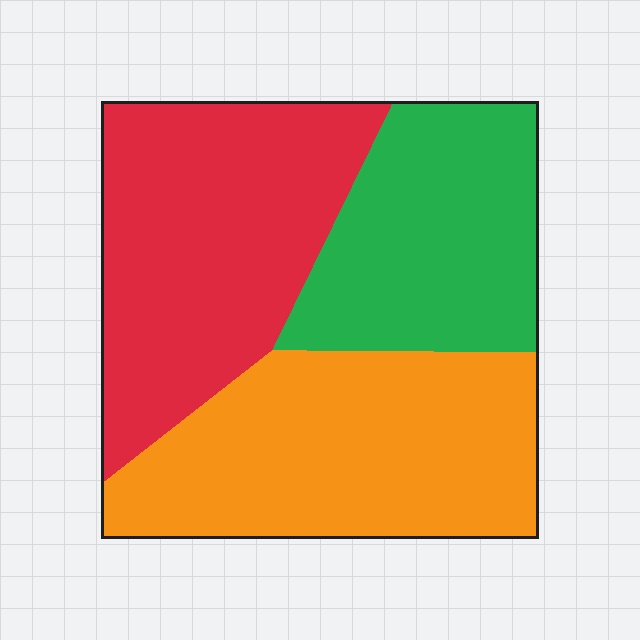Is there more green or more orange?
Orange.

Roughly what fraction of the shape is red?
Red takes up about three eighths (3/8) of the shape.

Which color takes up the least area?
Green, at roughly 25%.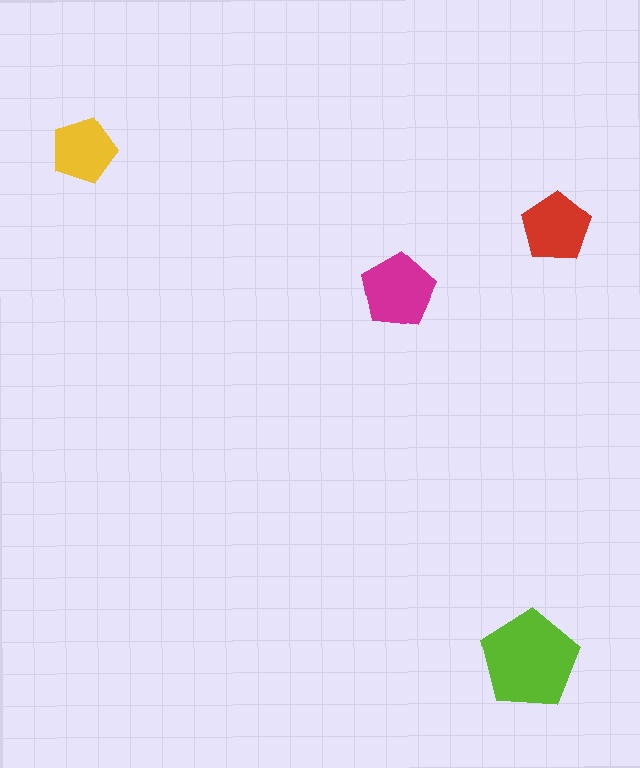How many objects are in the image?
There are 4 objects in the image.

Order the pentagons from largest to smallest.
the lime one, the magenta one, the red one, the yellow one.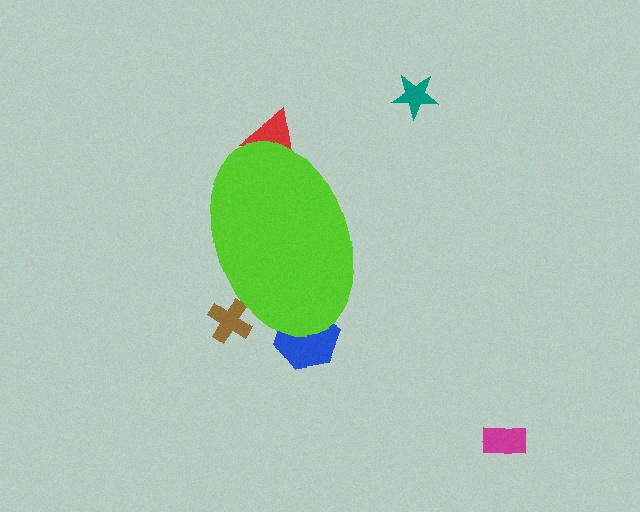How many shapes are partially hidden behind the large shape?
3 shapes are partially hidden.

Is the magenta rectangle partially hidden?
No, the magenta rectangle is fully visible.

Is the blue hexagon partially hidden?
Yes, the blue hexagon is partially hidden behind the lime ellipse.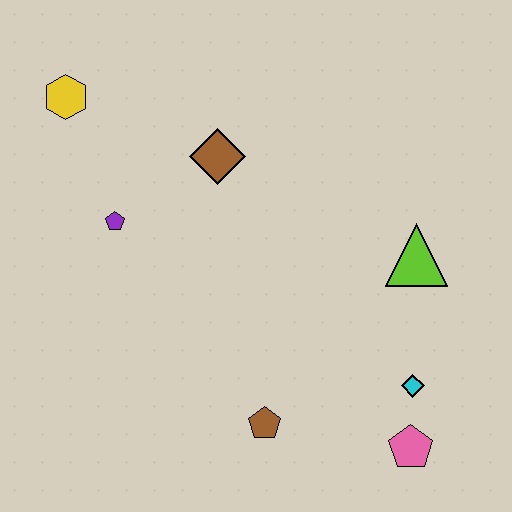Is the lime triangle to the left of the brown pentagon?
No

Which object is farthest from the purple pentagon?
The pink pentagon is farthest from the purple pentagon.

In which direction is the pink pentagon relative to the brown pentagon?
The pink pentagon is to the right of the brown pentagon.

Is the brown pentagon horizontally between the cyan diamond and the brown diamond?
Yes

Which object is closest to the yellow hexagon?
The purple pentagon is closest to the yellow hexagon.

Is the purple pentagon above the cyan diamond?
Yes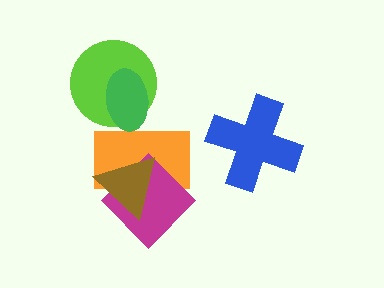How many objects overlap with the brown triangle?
2 objects overlap with the brown triangle.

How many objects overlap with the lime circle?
1 object overlaps with the lime circle.